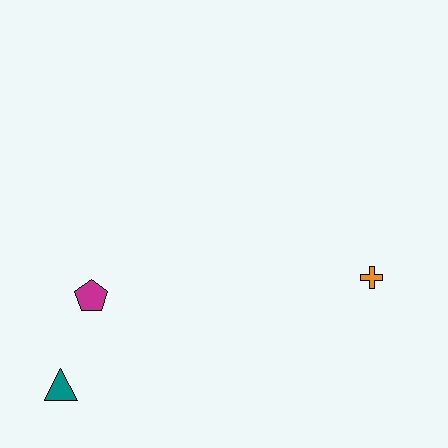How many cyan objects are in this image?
There are no cyan objects.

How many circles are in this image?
There are no circles.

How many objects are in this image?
There are 3 objects.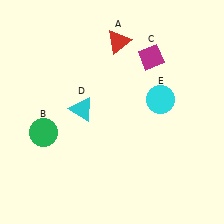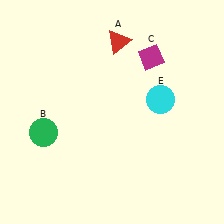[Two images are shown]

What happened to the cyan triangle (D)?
The cyan triangle (D) was removed in Image 2. It was in the top-left area of Image 1.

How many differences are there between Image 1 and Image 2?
There is 1 difference between the two images.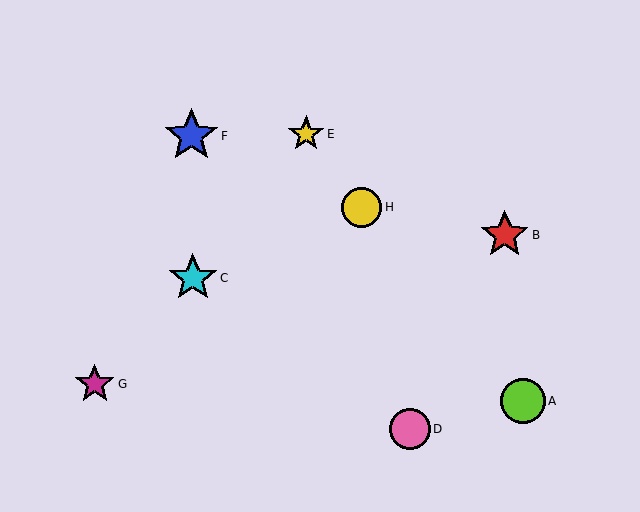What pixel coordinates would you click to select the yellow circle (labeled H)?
Click at (362, 207) to select the yellow circle H.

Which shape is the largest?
The blue star (labeled F) is the largest.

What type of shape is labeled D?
Shape D is a pink circle.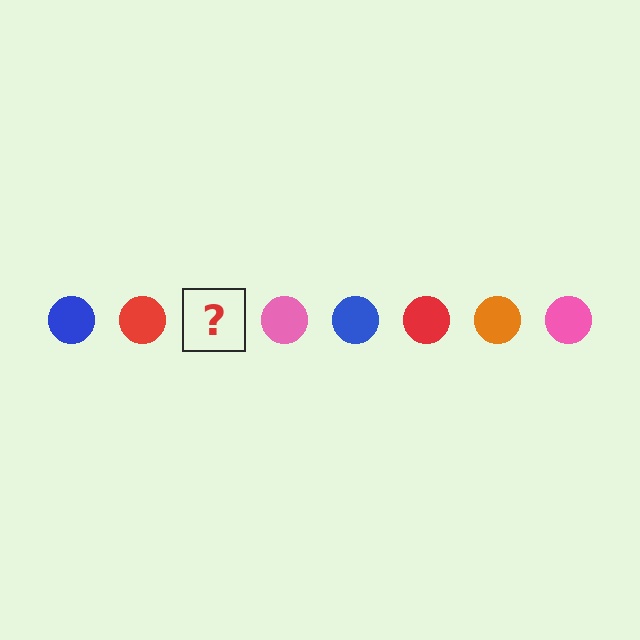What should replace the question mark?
The question mark should be replaced with an orange circle.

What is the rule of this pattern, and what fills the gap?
The rule is that the pattern cycles through blue, red, orange, pink circles. The gap should be filled with an orange circle.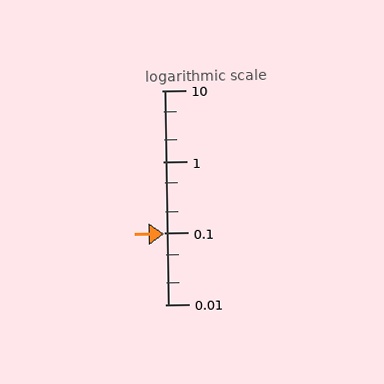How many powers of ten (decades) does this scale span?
The scale spans 3 decades, from 0.01 to 10.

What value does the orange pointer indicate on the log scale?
The pointer indicates approximately 0.096.